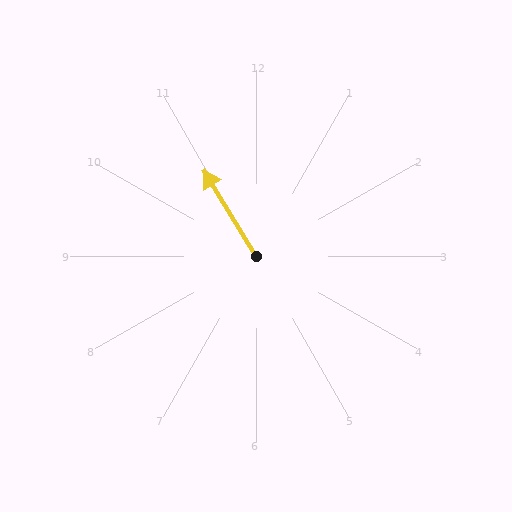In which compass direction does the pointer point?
Northwest.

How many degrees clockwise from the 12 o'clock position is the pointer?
Approximately 329 degrees.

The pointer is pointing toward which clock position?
Roughly 11 o'clock.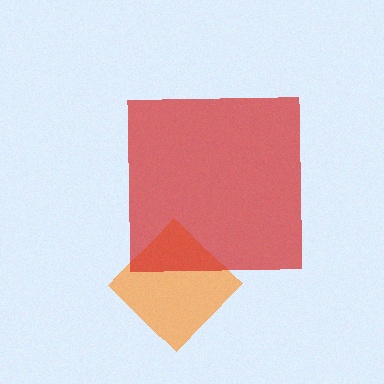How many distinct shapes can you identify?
There are 2 distinct shapes: an orange diamond, a red square.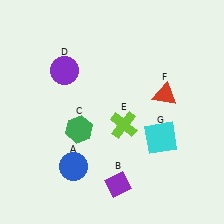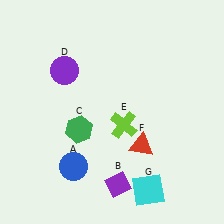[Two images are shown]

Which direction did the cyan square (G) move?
The cyan square (G) moved down.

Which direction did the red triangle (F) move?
The red triangle (F) moved down.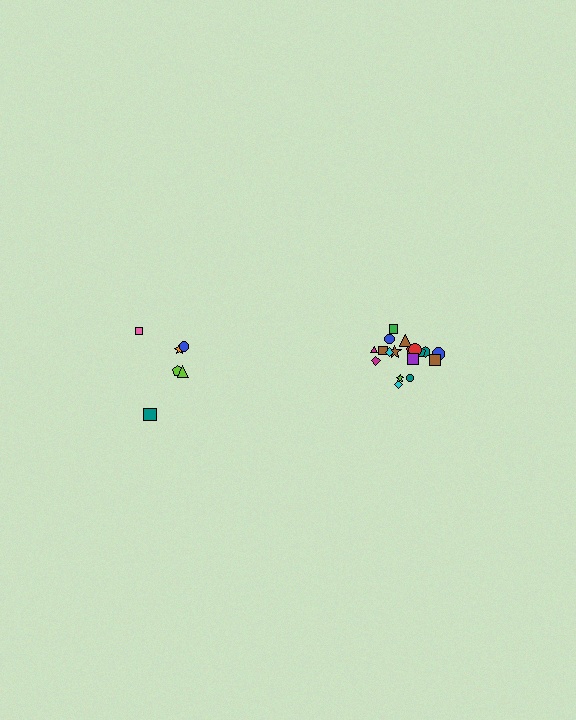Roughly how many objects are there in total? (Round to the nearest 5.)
Roughly 25 objects in total.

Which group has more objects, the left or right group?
The right group.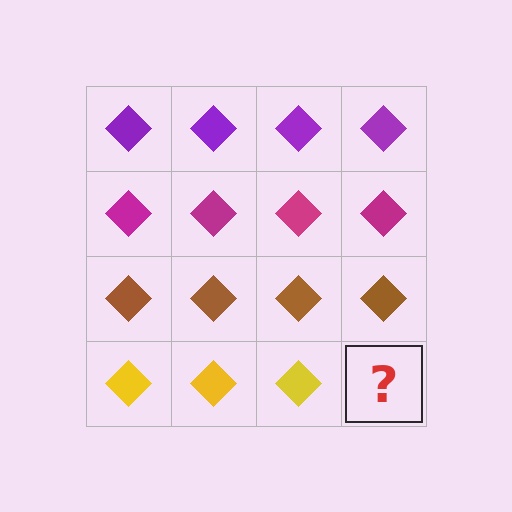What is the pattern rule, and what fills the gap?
The rule is that each row has a consistent color. The gap should be filled with a yellow diamond.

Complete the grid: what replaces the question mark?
The question mark should be replaced with a yellow diamond.